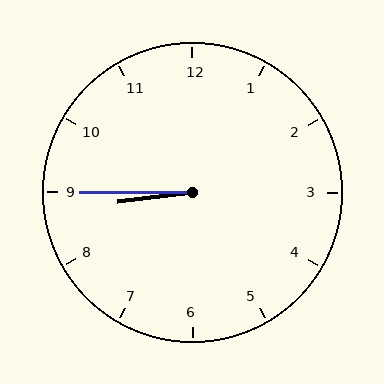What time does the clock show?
8:45.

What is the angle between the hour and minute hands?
Approximately 8 degrees.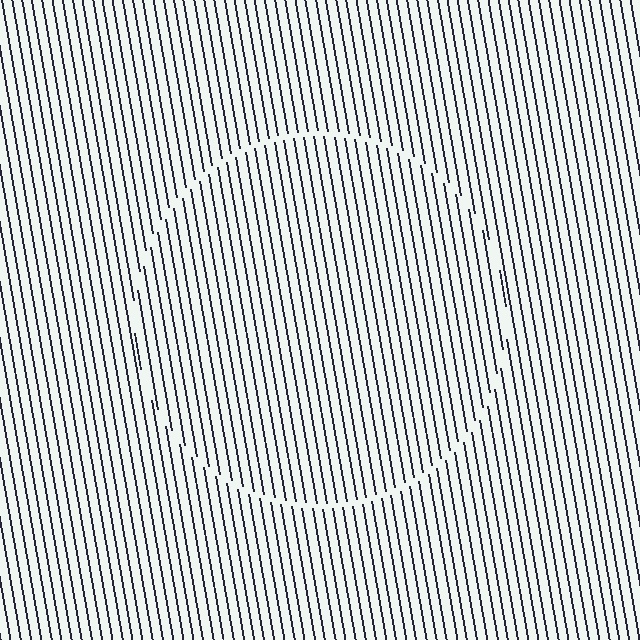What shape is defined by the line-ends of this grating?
An illusory circle. The interior of the shape contains the same grating, shifted by half a period — the contour is defined by the phase discontinuity where line-ends from the inner and outer gratings abut.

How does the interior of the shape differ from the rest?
The interior of the shape contains the same grating, shifted by half a period — the contour is defined by the phase discontinuity where line-ends from the inner and outer gratings abut.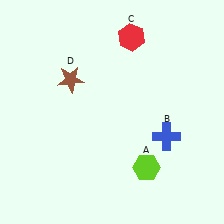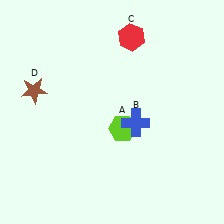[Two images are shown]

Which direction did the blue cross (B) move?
The blue cross (B) moved left.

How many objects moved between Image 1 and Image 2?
3 objects moved between the two images.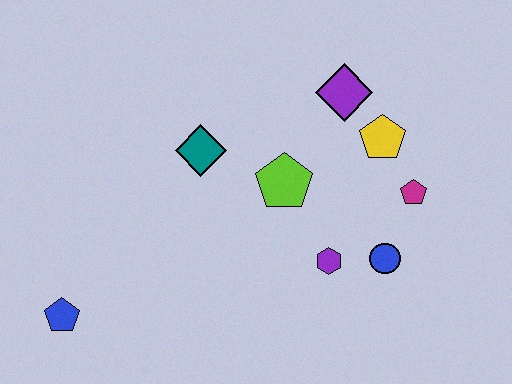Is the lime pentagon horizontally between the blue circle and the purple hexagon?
No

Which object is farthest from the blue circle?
The blue pentagon is farthest from the blue circle.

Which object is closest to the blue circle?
The purple hexagon is closest to the blue circle.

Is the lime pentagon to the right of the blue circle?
No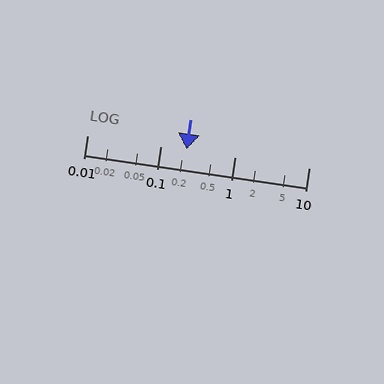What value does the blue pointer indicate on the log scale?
The pointer indicates approximately 0.22.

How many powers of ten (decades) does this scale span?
The scale spans 3 decades, from 0.01 to 10.